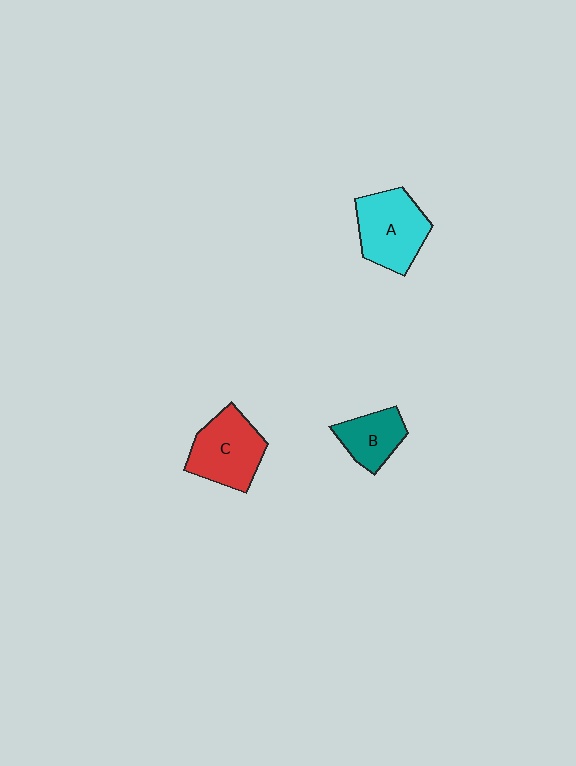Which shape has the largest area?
Shape A (cyan).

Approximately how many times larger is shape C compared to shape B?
Approximately 1.5 times.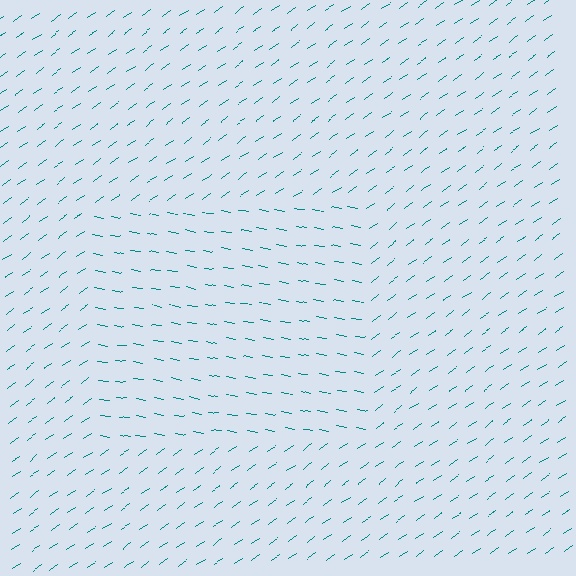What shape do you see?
I see a rectangle.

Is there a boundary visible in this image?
Yes, there is a texture boundary formed by a change in line orientation.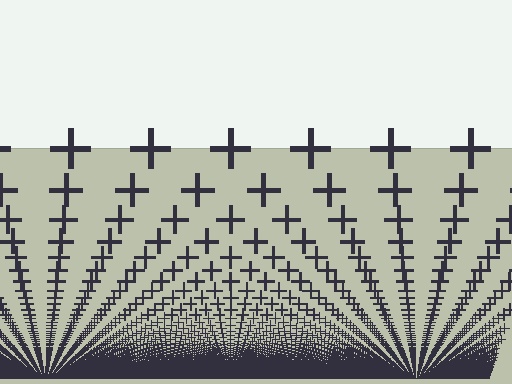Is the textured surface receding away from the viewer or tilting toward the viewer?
The surface appears to tilt toward the viewer. Texture elements get larger and sparser toward the top.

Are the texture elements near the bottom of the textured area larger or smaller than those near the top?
Smaller. The gradient is inverted — elements near the bottom are smaller and denser.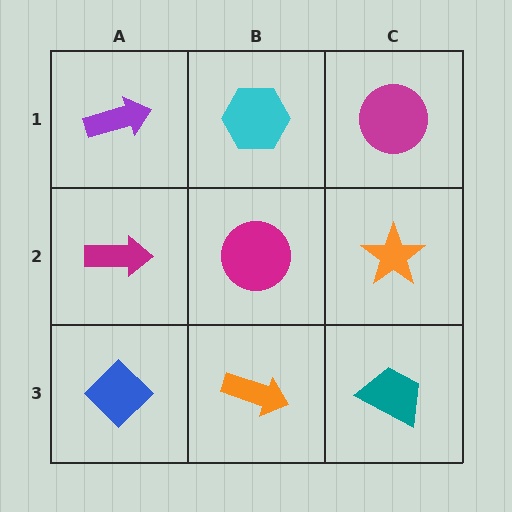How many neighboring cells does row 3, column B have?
3.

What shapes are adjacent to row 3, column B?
A magenta circle (row 2, column B), a blue diamond (row 3, column A), a teal trapezoid (row 3, column C).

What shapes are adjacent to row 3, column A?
A magenta arrow (row 2, column A), an orange arrow (row 3, column B).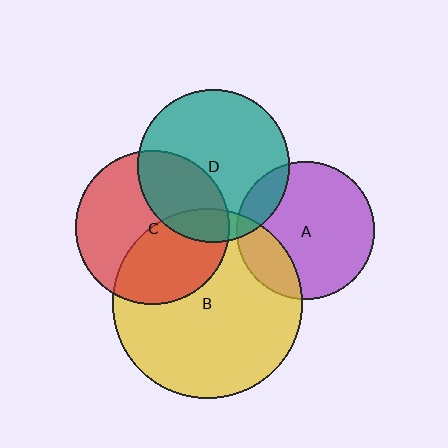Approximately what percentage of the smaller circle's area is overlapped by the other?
Approximately 15%.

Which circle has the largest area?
Circle B (yellow).